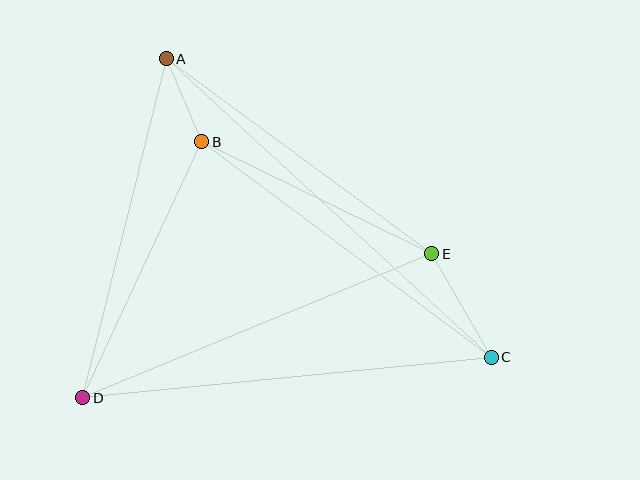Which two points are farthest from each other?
Points A and C are farthest from each other.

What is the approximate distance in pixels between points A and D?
The distance between A and D is approximately 349 pixels.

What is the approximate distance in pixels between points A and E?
The distance between A and E is approximately 330 pixels.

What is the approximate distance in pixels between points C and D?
The distance between C and D is approximately 411 pixels.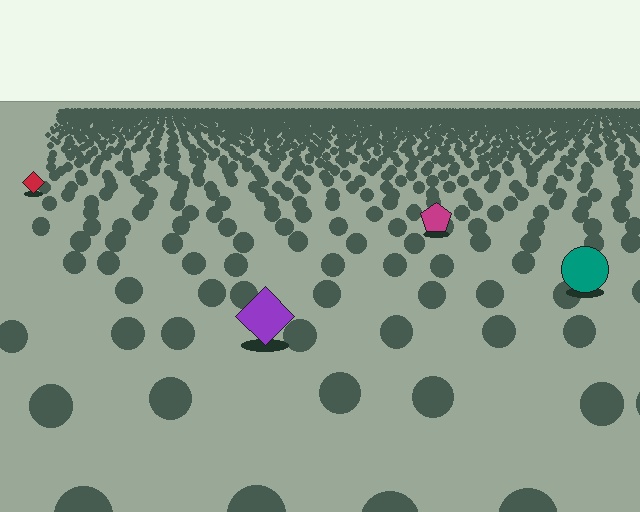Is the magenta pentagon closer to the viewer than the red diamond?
Yes. The magenta pentagon is closer — you can tell from the texture gradient: the ground texture is coarser near it.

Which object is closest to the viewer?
The purple diamond is closest. The texture marks near it are larger and more spread out.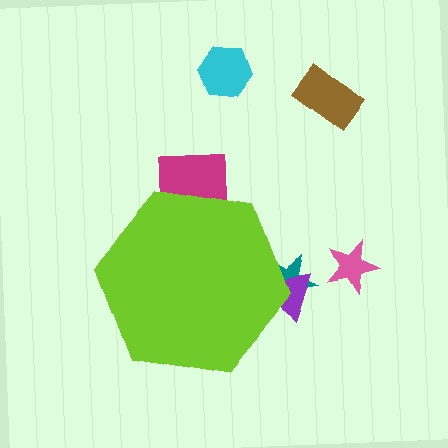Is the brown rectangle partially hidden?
No, the brown rectangle is fully visible.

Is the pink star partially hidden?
No, the pink star is fully visible.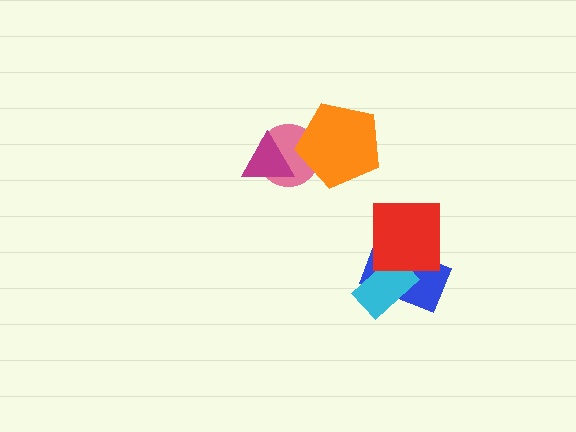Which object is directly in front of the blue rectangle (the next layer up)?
The cyan rectangle is directly in front of the blue rectangle.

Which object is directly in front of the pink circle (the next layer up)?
The orange pentagon is directly in front of the pink circle.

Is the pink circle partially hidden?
Yes, it is partially covered by another shape.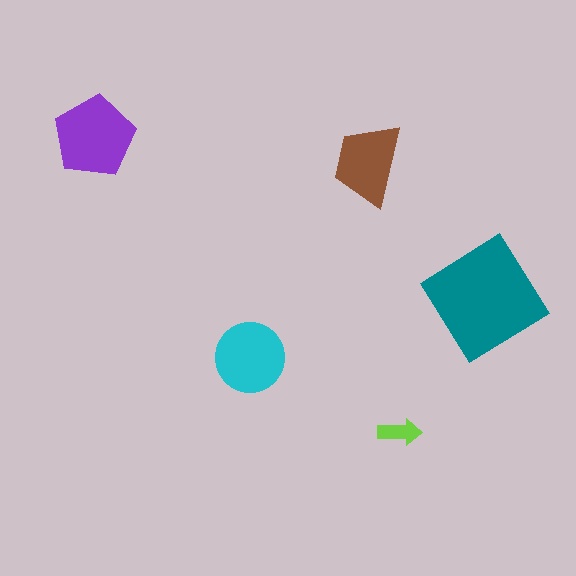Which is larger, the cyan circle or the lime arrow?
The cyan circle.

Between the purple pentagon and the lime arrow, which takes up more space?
The purple pentagon.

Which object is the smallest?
The lime arrow.